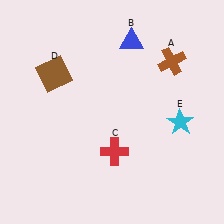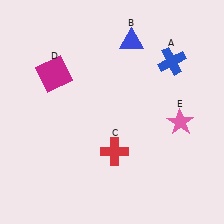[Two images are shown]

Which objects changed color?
A changed from brown to blue. D changed from brown to magenta. E changed from cyan to pink.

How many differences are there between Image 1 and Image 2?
There are 3 differences between the two images.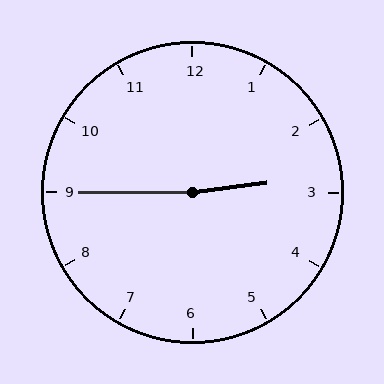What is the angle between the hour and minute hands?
Approximately 172 degrees.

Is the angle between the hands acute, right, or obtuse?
It is obtuse.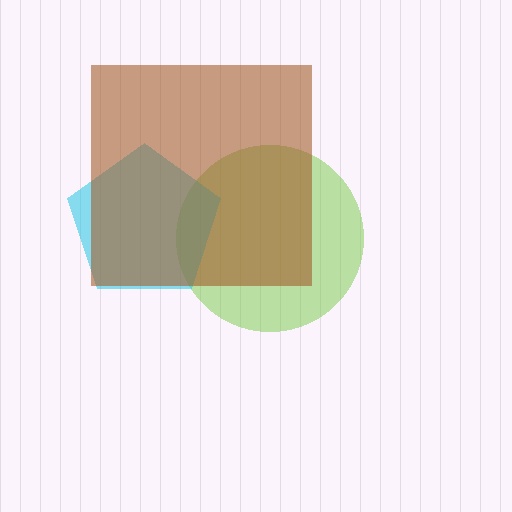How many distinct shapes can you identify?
There are 3 distinct shapes: a lime circle, a cyan pentagon, a brown square.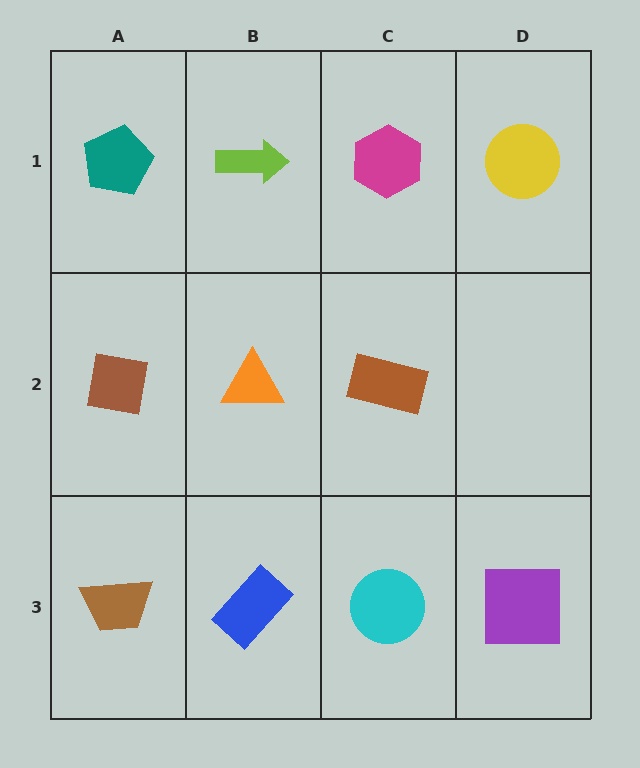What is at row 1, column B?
A lime arrow.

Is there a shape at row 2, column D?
No, that cell is empty.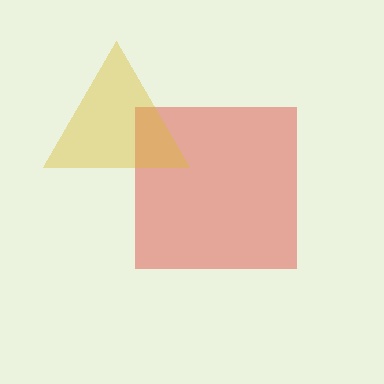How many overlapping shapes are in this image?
There are 2 overlapping shapes in the image.